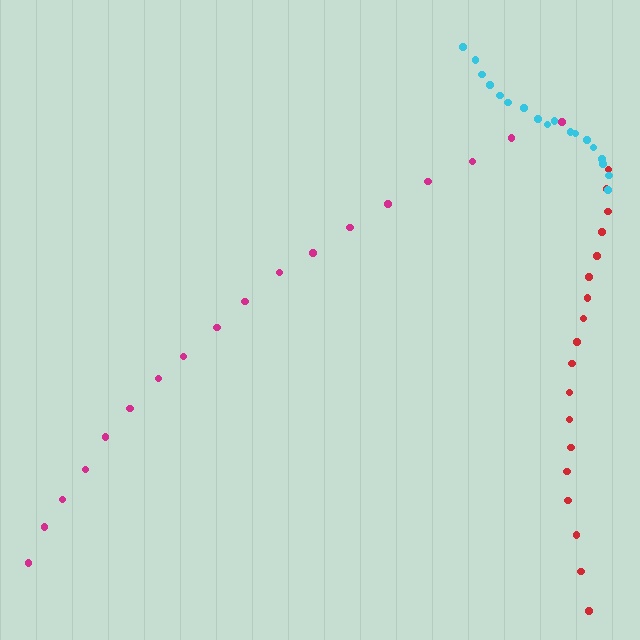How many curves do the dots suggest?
There are 3 distinct paths.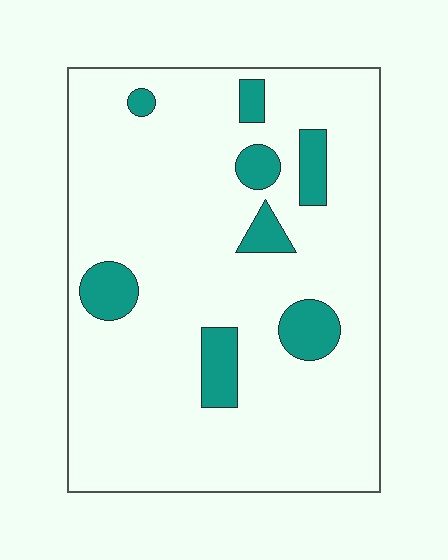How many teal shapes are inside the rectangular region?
8.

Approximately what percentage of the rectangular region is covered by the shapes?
Approximately 10%.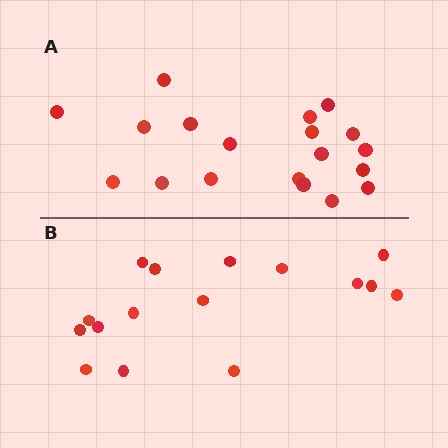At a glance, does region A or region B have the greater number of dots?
Region A (the top region) has more dots.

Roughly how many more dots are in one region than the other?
Region A has just a few more — roughly 2 or 3 more dots than region B.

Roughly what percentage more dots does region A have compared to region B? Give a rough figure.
About 20% more.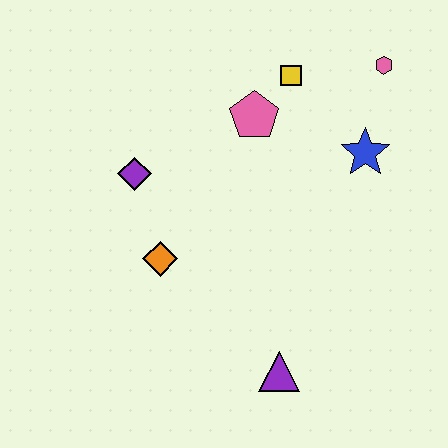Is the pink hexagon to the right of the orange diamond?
Yes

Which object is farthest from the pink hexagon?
The purple triangle is farthest from the pink hexagon.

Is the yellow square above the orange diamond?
Yes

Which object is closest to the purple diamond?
The orange diamond is closest to the purple diamond.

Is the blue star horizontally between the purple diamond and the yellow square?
No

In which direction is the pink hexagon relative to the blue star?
The pink hexagon is above the blue star.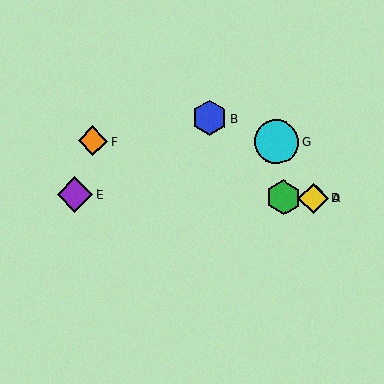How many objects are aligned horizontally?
4 objects (A, C, D, E) are aligned horizontally.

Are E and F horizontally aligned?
No, E is at y≈194 and F is at y≈141.